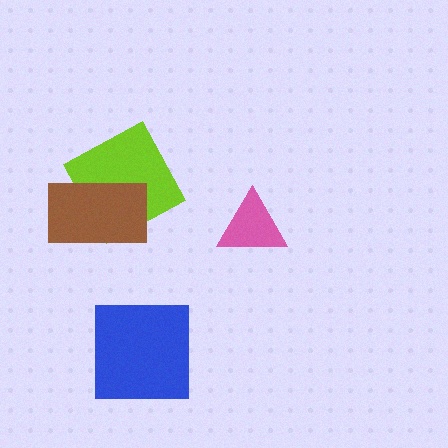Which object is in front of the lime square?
The brown rectangle is in front of the lime square.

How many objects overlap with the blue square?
0 objects overlap with the blue square.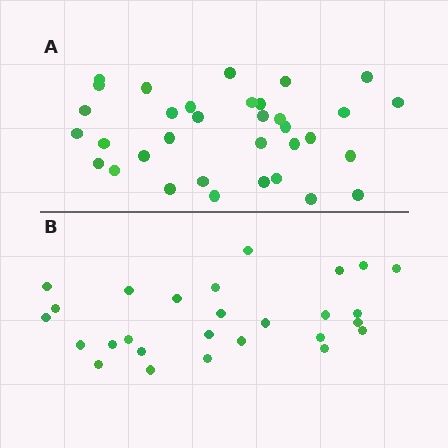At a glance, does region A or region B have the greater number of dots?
Region A (the top region) has more dots.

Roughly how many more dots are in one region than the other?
Region A has roughly 8 or so more dots than region B.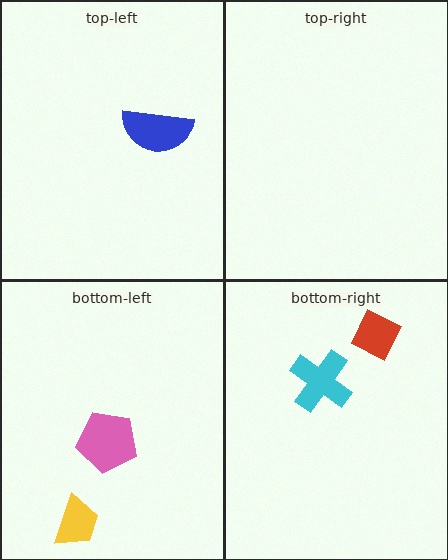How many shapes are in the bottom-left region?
2.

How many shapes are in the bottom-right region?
2.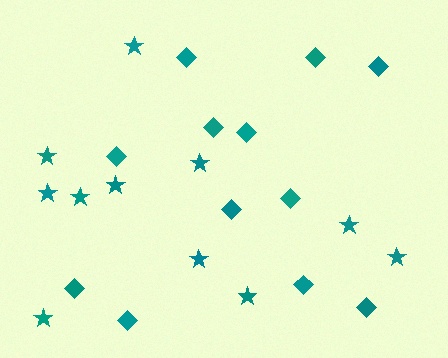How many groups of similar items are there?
There are 2 groups: one group of diamonds (12) and one group of stars (11).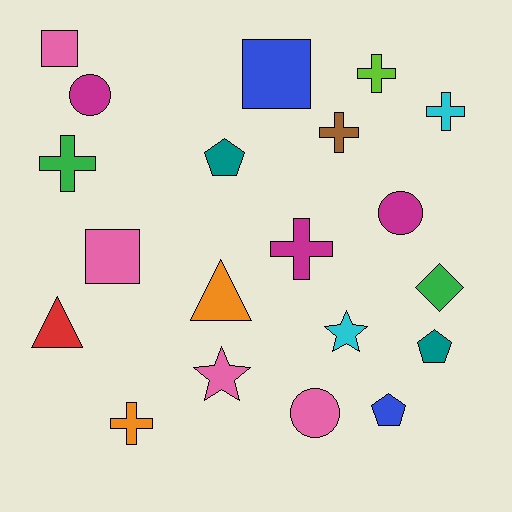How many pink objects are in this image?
There are 4 pink objects.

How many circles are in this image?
There are 3 circles.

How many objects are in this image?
There are 20 objects.